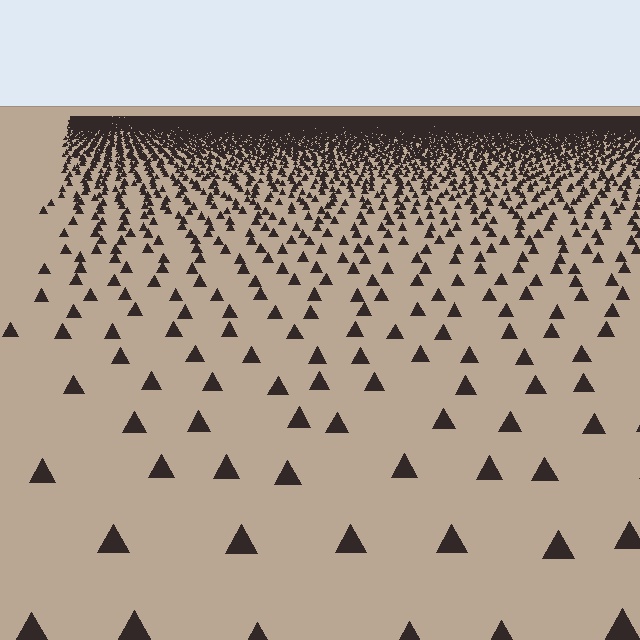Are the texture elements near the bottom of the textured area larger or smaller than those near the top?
Larger. Near the bottom, elements are closer to the viewer and appear at a bigger on-screen size.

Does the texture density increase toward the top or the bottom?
Density increases toward the top.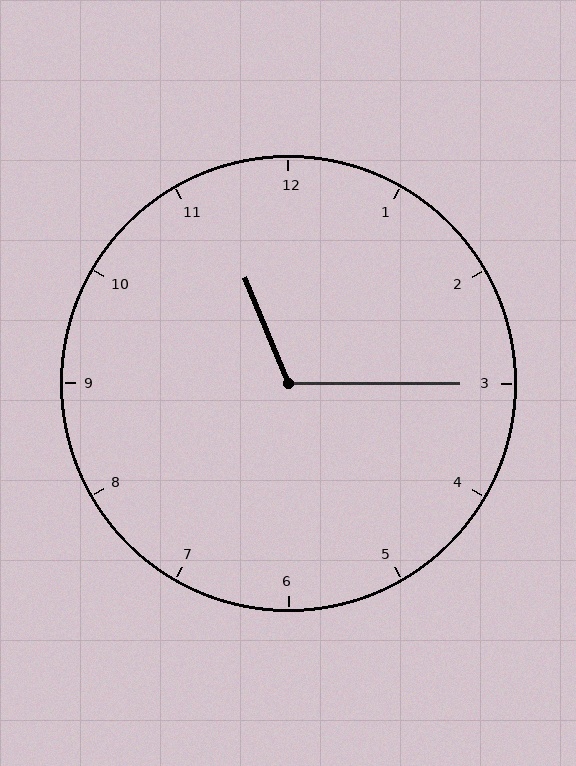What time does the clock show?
11:15.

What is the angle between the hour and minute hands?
Approximately 112 degrees.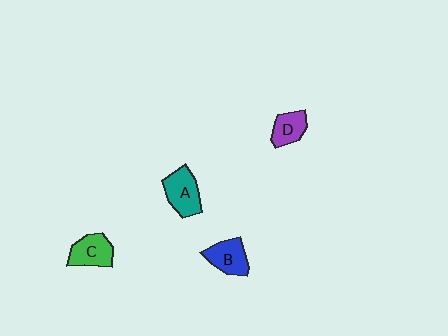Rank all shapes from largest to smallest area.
From largest to smallest: A (teal), C (green), B (blue), D (purple).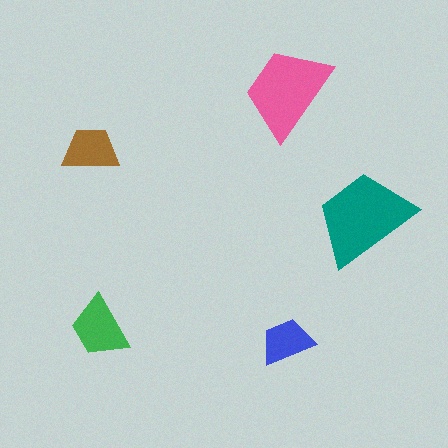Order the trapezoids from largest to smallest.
the teal one, the pink one, the green one, the brown one, the blue one.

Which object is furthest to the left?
The brown trapezoid is leftmost.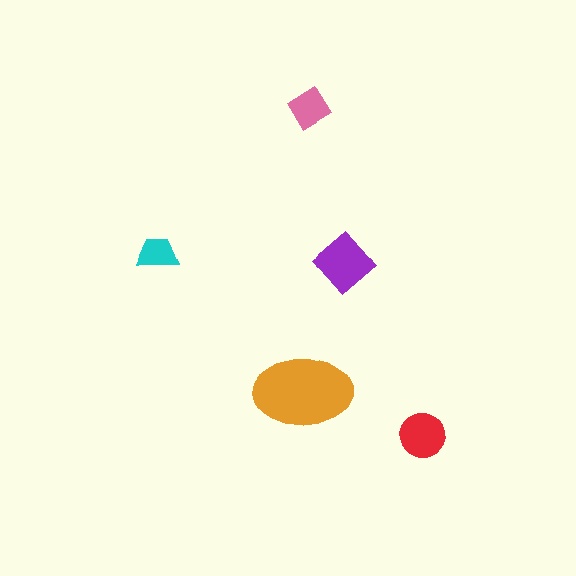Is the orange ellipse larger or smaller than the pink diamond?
Larger.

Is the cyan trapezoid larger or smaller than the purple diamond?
Smaller.